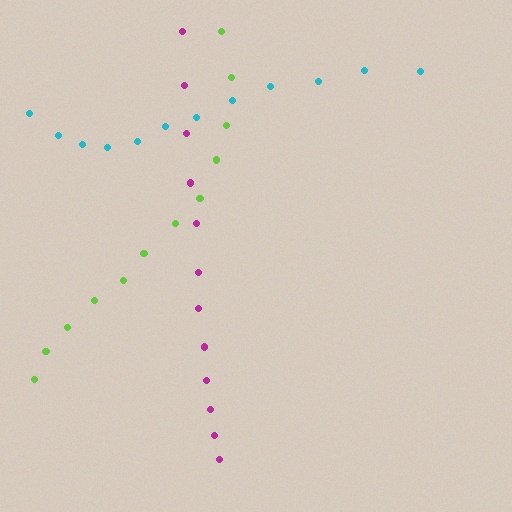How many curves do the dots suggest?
There are 3 distinct paths.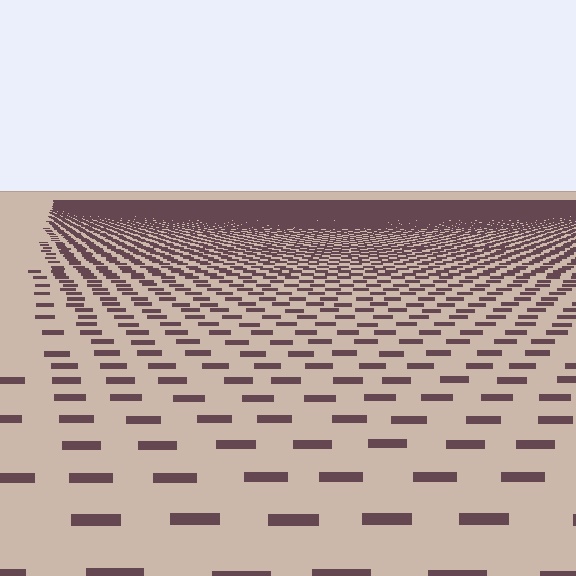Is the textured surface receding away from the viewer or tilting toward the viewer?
The surface is receding away from the viewer. Texture elements get smaller and denser toward the top.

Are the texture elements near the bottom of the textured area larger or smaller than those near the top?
Larger. Near the bottom, elements are closer to the viewer and appear at a bigger on-screen size.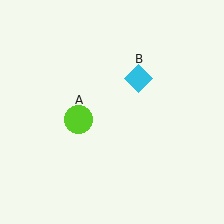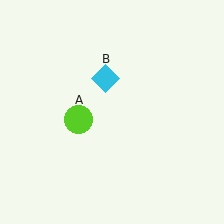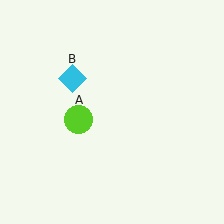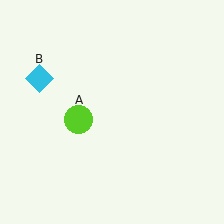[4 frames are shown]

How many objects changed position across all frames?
1 object changed position: cyan diamond (object B).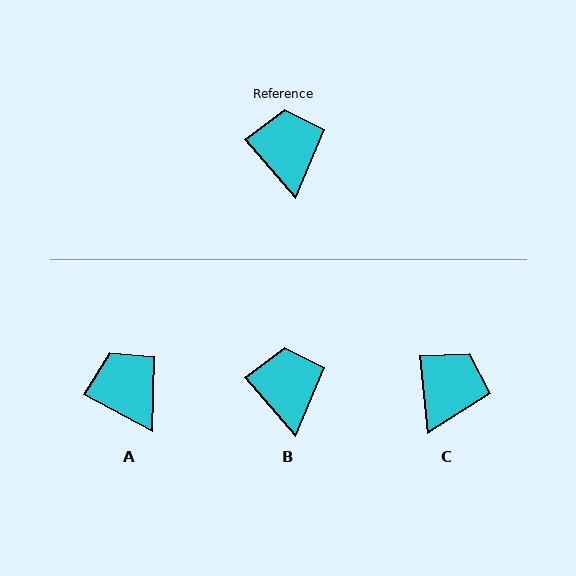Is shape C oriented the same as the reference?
No, it is off by about 35 degrees.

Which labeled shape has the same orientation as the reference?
B.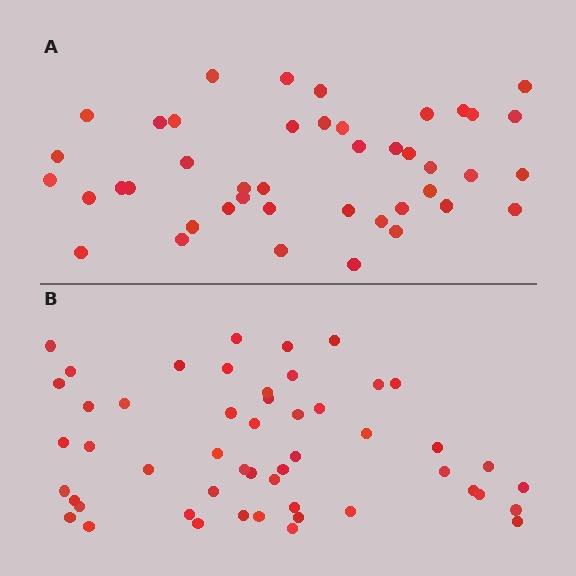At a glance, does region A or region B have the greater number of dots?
Region B (the bottom region) has more dots.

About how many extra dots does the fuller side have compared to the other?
Region B has roughly 8 or so more dots than region A.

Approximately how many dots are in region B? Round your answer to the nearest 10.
About 50 dots. (The exact count is 51, which rounds to 50.)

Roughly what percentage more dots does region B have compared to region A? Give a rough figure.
About 20% more.